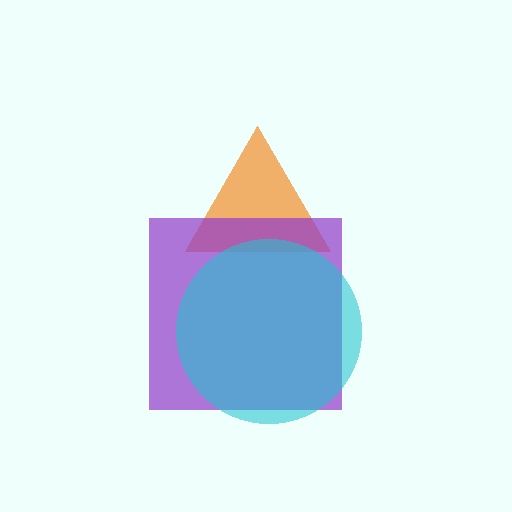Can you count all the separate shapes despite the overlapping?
Yes, there are 3 separate shapes.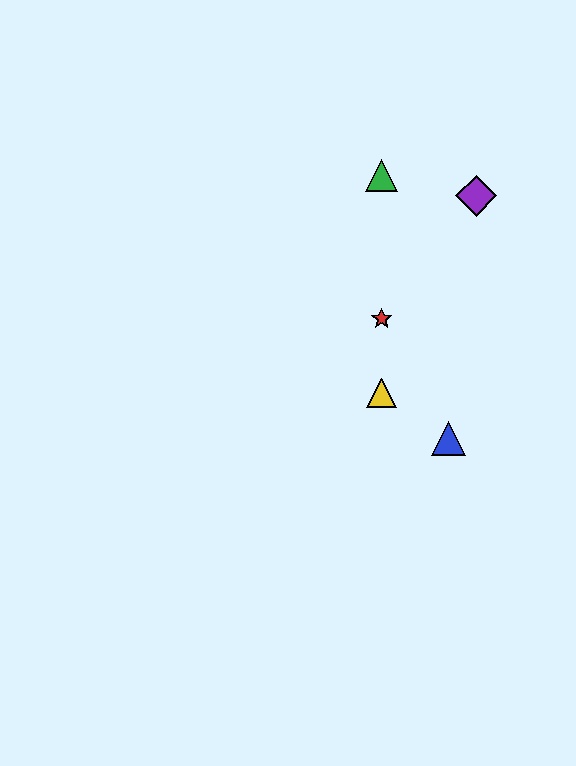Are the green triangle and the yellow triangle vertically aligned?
Yes, both are at x≈382.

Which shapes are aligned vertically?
The red star, the green triangle, the yellow triangle are aligned vertically.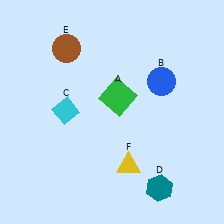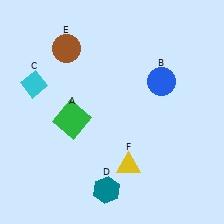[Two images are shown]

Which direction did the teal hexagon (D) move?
The teal hexagon (D) moved left.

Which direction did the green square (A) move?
The green square (A) moved left.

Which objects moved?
The objects that moved are: the green square (A), the cyan diamond (C), the teal hexagon (D).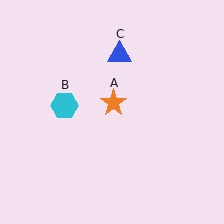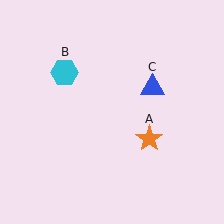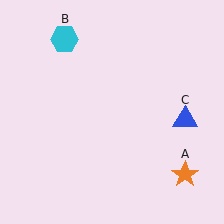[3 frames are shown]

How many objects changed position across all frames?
3 objects changed position: orange star (object A), cyan hexagon (object B), blue triangle (object C).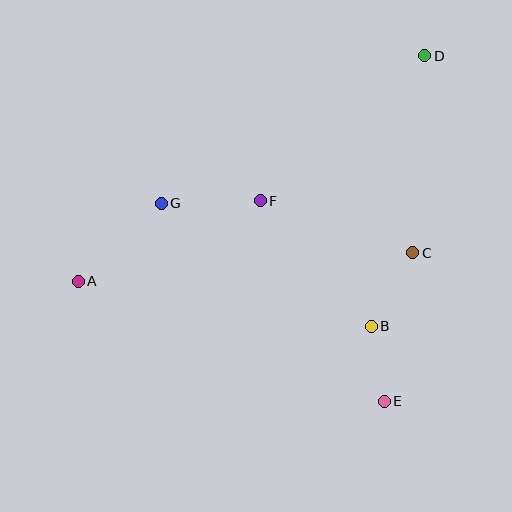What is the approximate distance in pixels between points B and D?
The distance between B and D is approximately 276 pixels.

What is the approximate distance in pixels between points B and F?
The distance between B and F is approximately 168 pixels.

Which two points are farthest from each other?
Points A and D are farthest from each other.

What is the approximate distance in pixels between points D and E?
The distance between D and E is approximately 348 pixels.